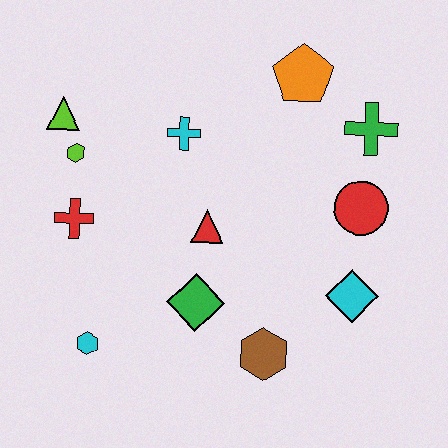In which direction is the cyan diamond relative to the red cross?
The cyan diamond is to the right of the red cross.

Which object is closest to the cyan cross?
The red triangle is closest to the cyan cross.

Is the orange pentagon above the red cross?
Yes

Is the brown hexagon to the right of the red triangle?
Yes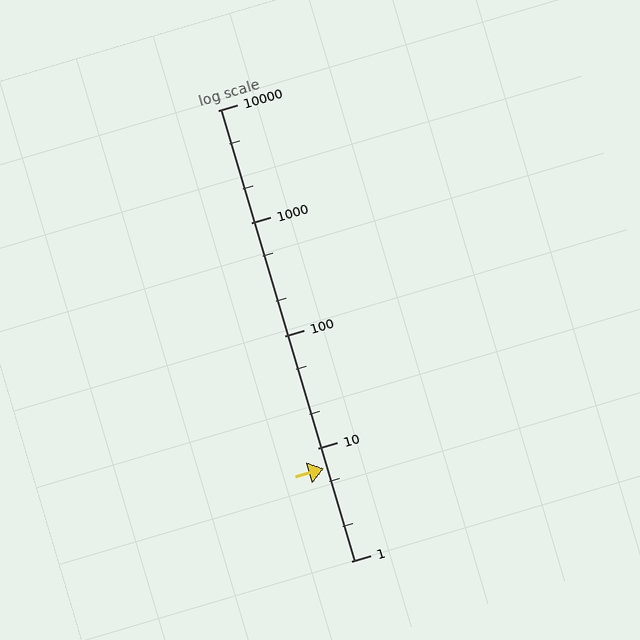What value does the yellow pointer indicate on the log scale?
The pointer indicates approximately 6.6.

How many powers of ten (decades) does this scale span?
The scale spans 4 decades, from 1 to 10000.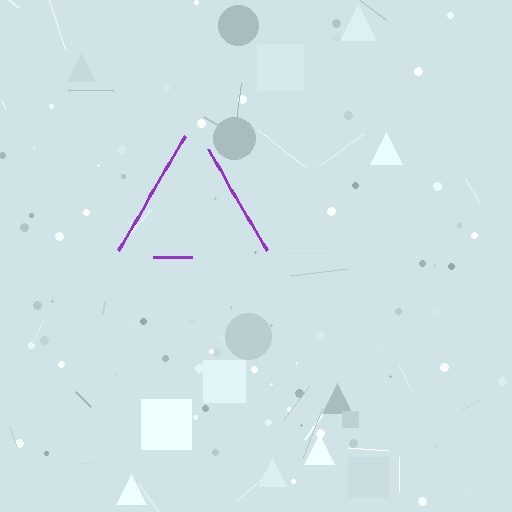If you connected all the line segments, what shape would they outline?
They would outline a triangle.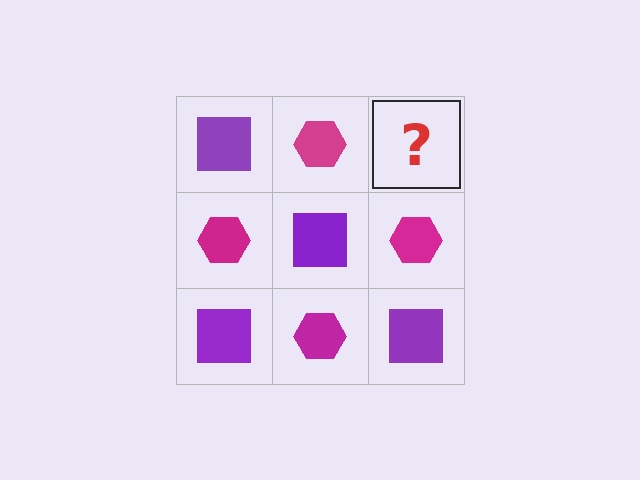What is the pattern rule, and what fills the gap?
The rule is that it alternates purple square and magenta hexagon in a checkerboard pattern. The gap should be filled with a purple square.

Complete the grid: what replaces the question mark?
The question mark should be replaced with a purple square.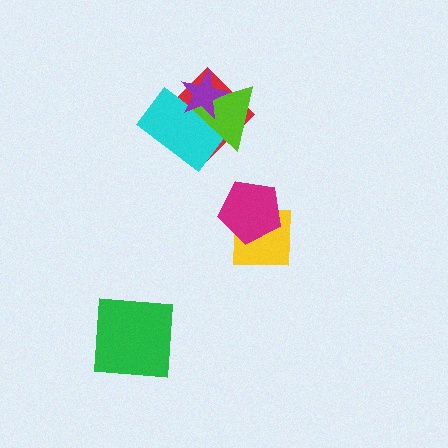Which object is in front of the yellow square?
The magenta pentagon is in front of the yellow square.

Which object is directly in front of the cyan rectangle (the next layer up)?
The lime triangle is directly in front of the cyan rectangle.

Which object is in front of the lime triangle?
The purple star is in front of the lime triangle.